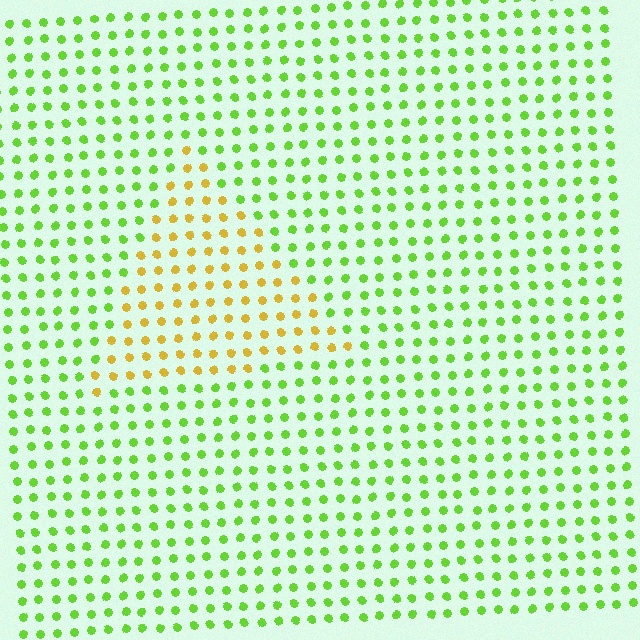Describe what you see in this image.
The image is filled with small lime elements in a uniform arrangement. A triangle-shaped region is visible where the elements are tinted to a slightly different hue, forming a subtle color boundary.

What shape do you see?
I see a triangle.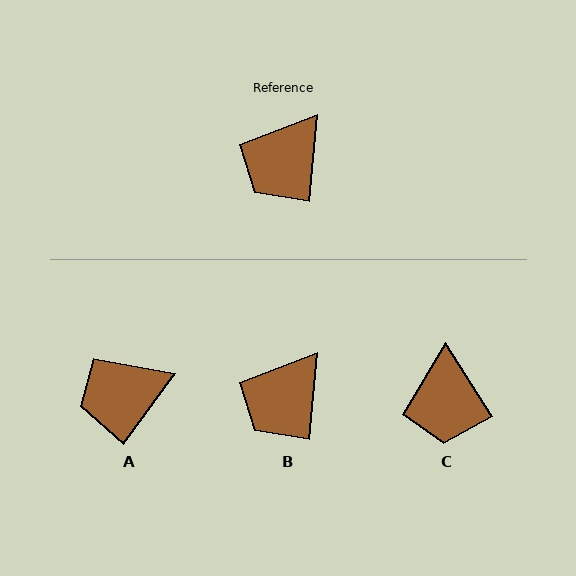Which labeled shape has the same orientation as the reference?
B.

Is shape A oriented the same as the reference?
No, it is off by about 32 degrees.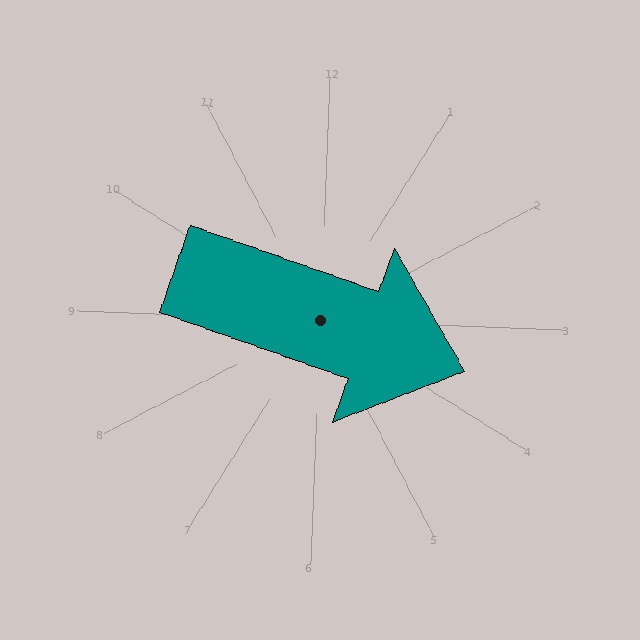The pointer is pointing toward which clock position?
Roughly 4 o'clock.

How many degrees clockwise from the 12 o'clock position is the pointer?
Approximately 107 degrees.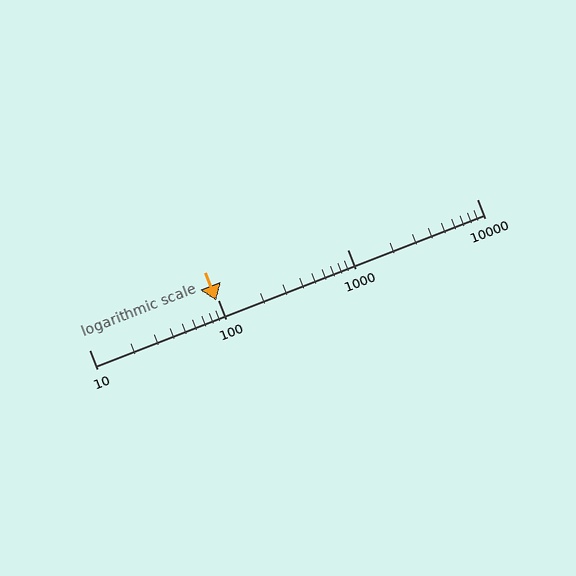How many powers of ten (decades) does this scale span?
The scale spans 3 decades, from 10 to 10000.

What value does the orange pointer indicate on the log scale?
The pointer indicates approximately 97.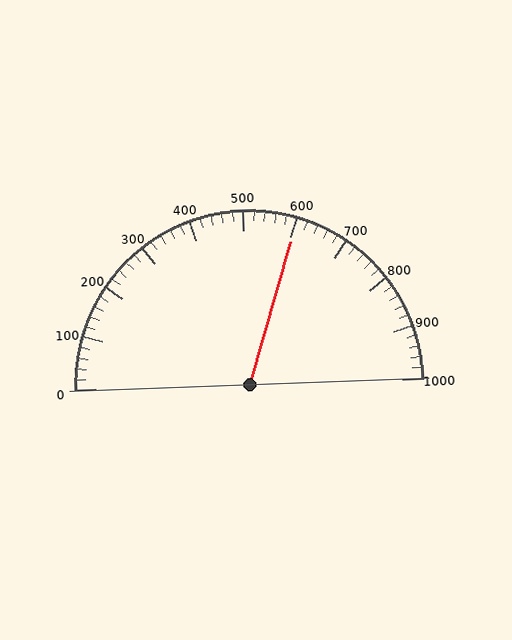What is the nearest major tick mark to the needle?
The nearest major tick mark is 600.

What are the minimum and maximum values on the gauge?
The gauge ranges from 0 to 1000.